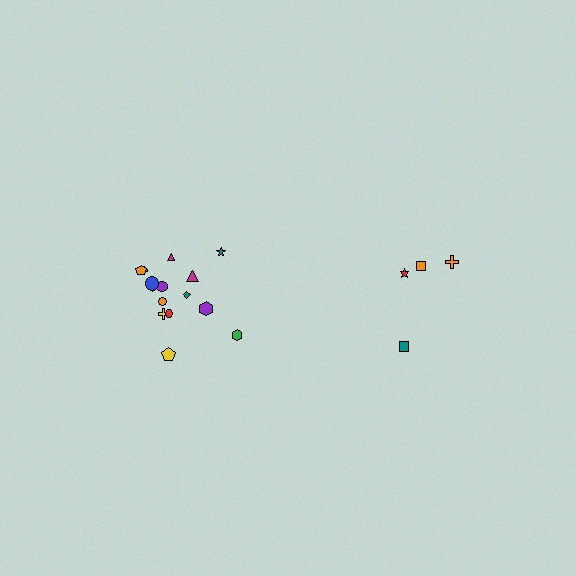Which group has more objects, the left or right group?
The left group.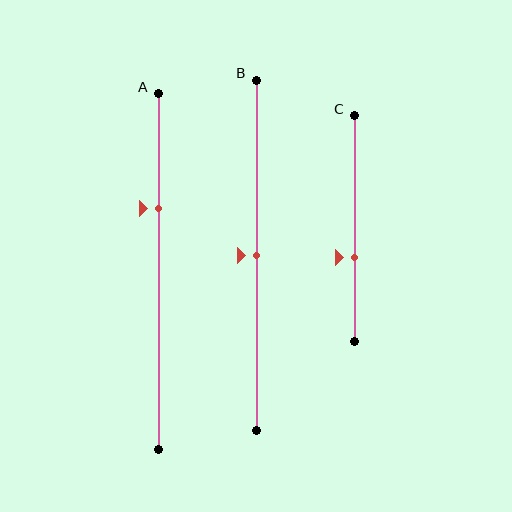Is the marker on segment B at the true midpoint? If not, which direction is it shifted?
Yes, the marker on segment B is at the true midpoint.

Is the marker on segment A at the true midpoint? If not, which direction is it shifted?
No, the marker on segment A is shifted upward by about 18% of the segment length.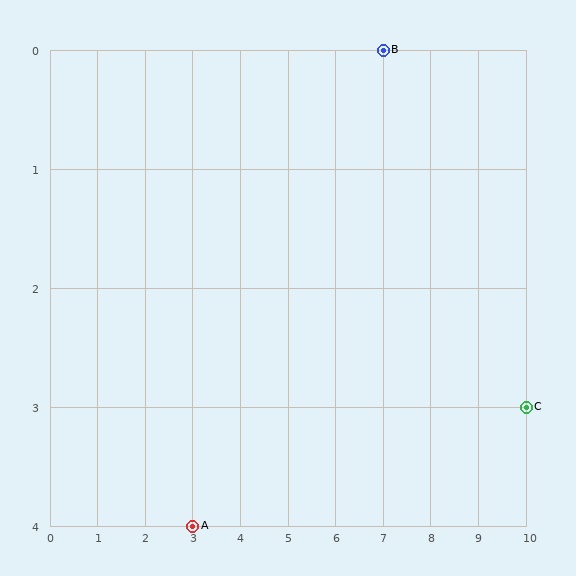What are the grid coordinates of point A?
Point A is at grid coordinates (3, 4).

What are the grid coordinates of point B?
Point B is at grid coordinates (7, 0).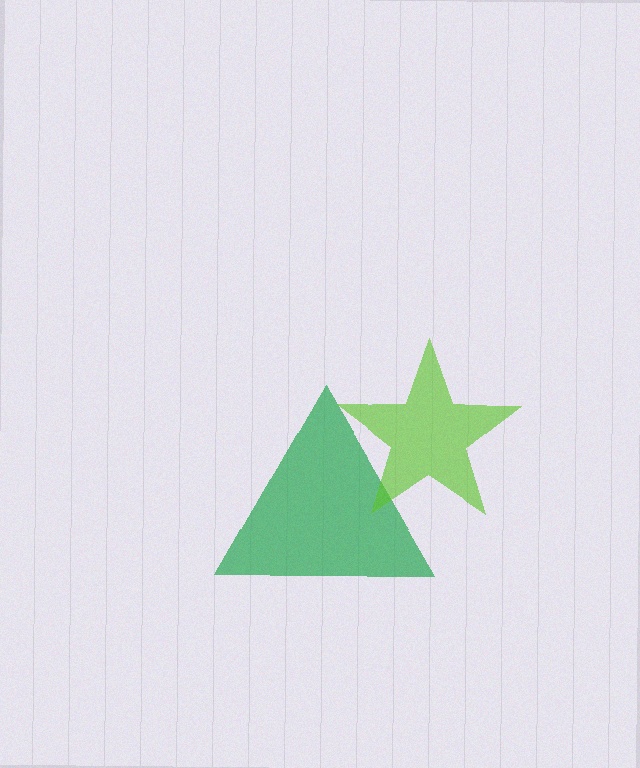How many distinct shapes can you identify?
There are 2 distinct shapes: a green triangle, a lime star.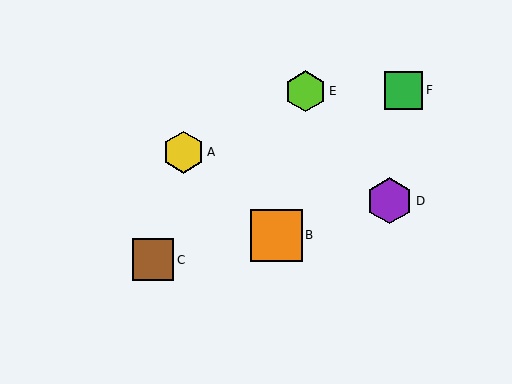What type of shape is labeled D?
Shape D is a purple hexagon.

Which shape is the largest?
The orange square (labeled B) is the largest.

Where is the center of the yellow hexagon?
The center of the yellow hexagon is at (183, 152).